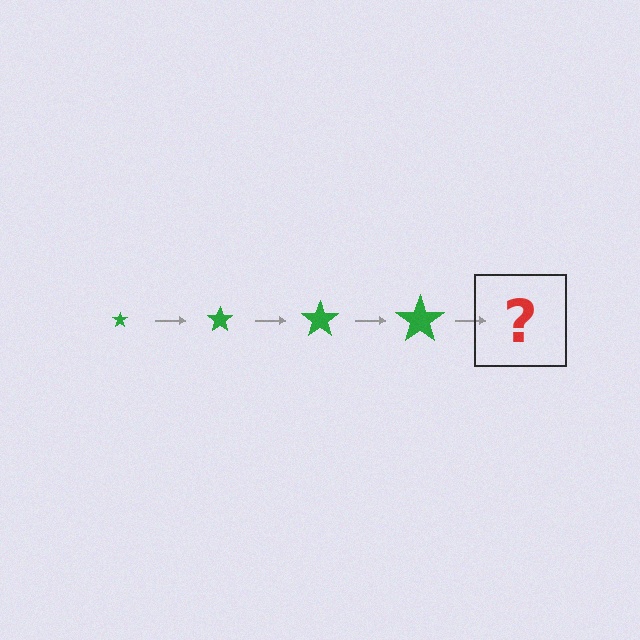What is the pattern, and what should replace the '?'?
The pattern is that the star gets progressively larger each step. The '?' should be a green star, larger than the previous one.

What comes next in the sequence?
The next element should be a green star, larger than the previous one.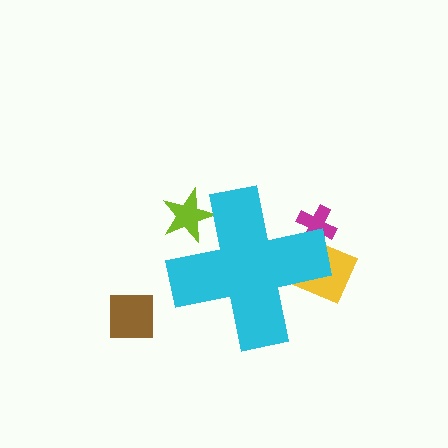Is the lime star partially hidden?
Yes, the lime star is partially hidden behind the cyan cross.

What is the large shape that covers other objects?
A cyan cross.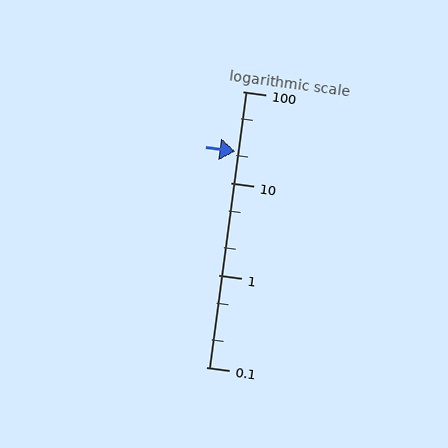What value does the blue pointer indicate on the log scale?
The pointer indicates approximately 22.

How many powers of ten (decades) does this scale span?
The scale spans 3 decades, from 0.1 to 100.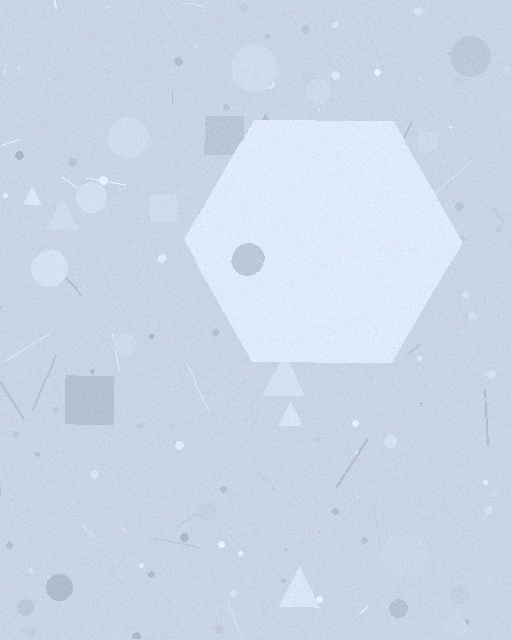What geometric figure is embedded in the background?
A hexagon is embedded in the background.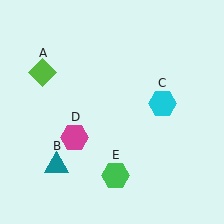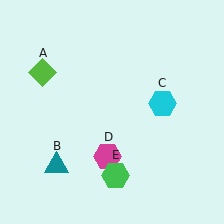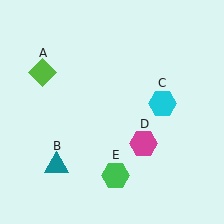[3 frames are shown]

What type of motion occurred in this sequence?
The magenta hexagon (object D) rotated counterclockwise around the center of the scene.